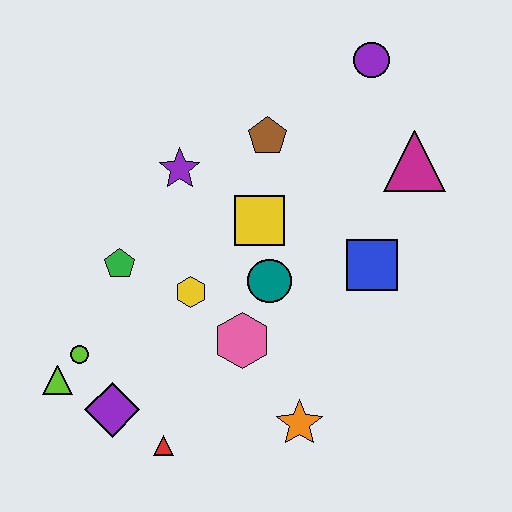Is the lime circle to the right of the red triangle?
No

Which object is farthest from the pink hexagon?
The purple circle is farthest from the pink hexagon.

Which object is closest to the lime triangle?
The lime circle is closest to the lime triangle.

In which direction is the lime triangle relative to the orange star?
The lime triangle is to the left of the orange star.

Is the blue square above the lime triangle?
Yes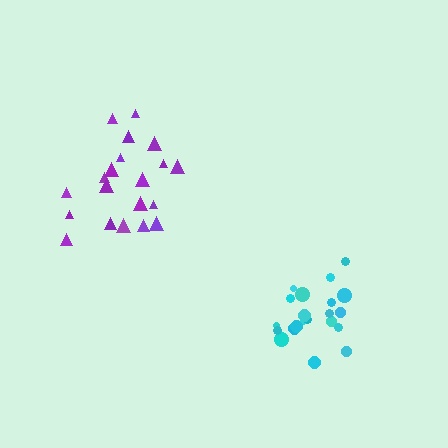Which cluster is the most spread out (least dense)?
Purple.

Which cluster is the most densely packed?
Cyan.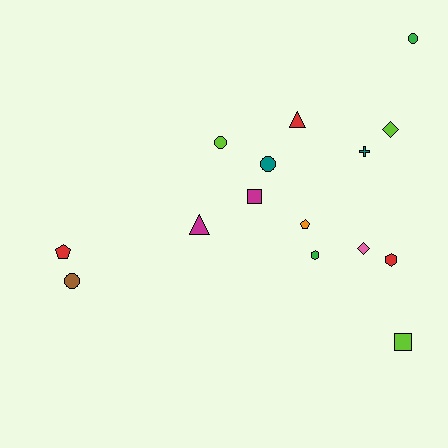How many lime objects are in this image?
There are 3 lime objects.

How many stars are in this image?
There are no stars.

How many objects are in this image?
There are 15 objects.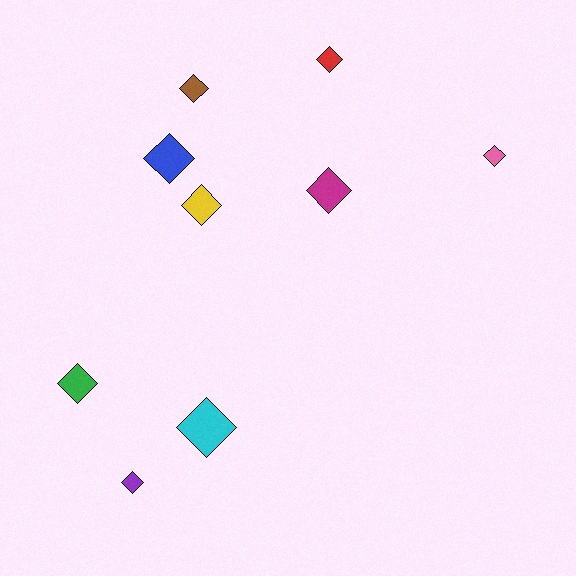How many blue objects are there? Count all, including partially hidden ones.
There is 1 blue object.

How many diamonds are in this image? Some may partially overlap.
There are 9 diamonds.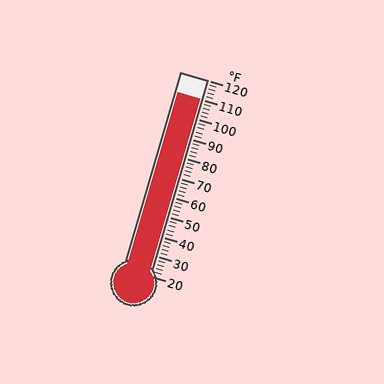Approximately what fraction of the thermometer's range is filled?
The thermometer is filled to approximately 90% of its range.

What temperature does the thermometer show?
The thermometer shows approximately 110°F.